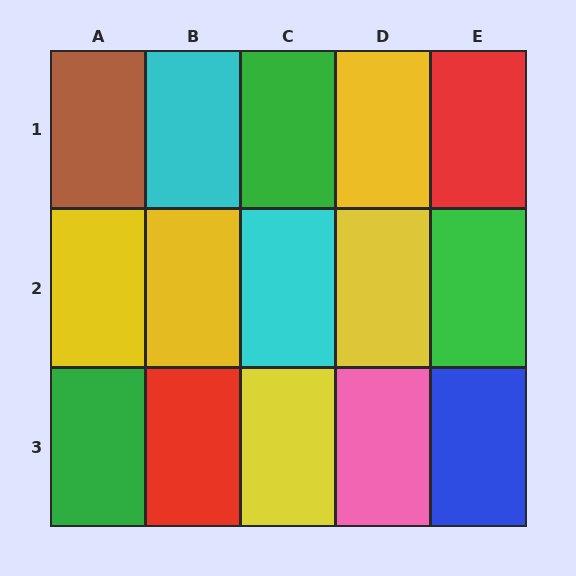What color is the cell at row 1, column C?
Green.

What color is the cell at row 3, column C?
Yellow.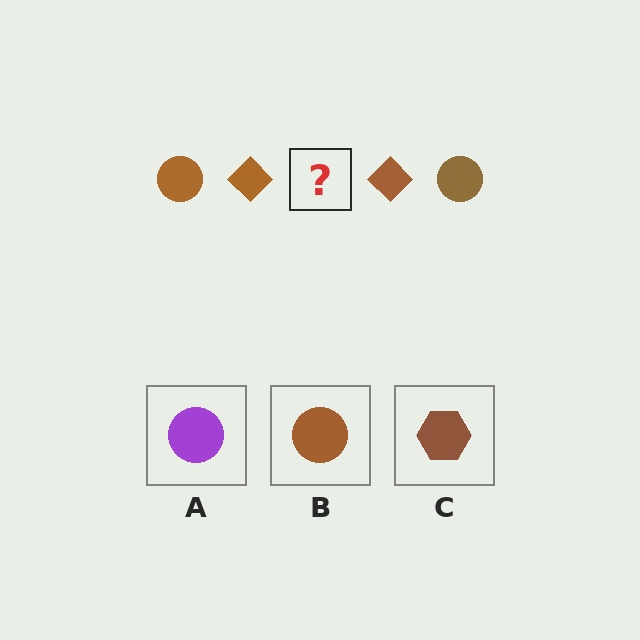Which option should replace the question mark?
Option B.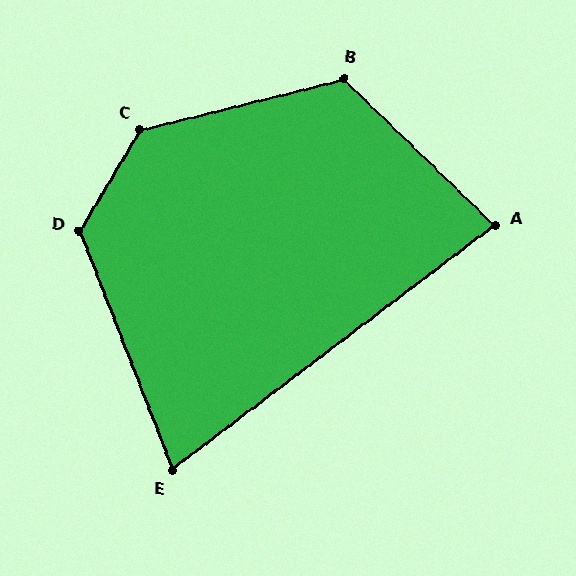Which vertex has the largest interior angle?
C, at approximately 135 degrees.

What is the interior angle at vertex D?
Approximately 128 degrees (obtuse).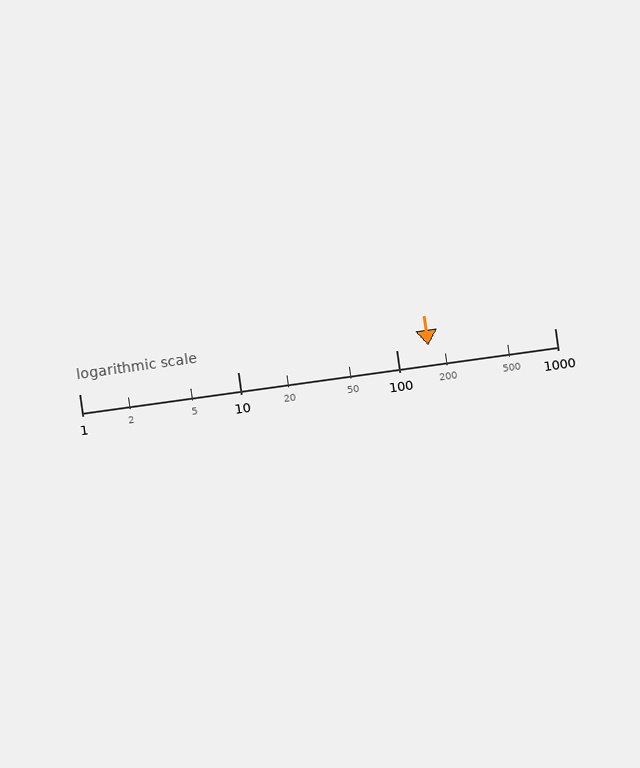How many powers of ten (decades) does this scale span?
The scale spans 3 decades, from 1 to 1000.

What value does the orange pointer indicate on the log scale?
The pointer indicates approximately 160.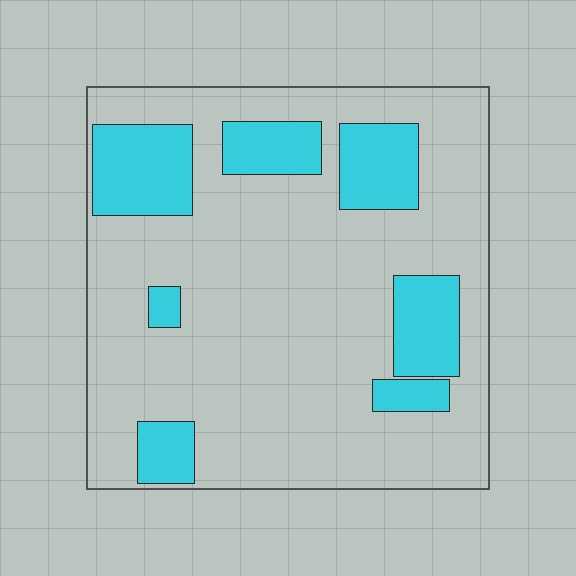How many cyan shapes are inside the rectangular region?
7.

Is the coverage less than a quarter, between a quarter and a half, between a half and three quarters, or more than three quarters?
Less than a quarter.